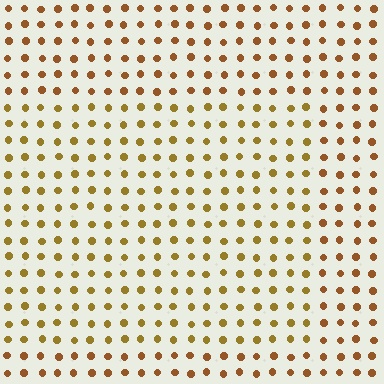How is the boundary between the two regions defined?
The boundary is defined purely by a slight shift in hue (about 21 degrees). Spacing, size, and orientation are identical on both sides.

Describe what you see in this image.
The image is filled with small brown elements in a uniform arrangement. A rectangle-shaped region is visible where the elements are tinted to a slightly different hue, forming a subtle color boundary.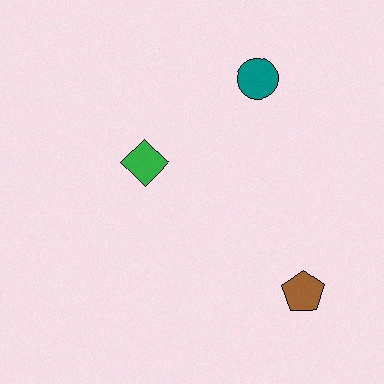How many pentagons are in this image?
There is 1 pentagon.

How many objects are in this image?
There are 3 objects.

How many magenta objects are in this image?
There are no magenta objects.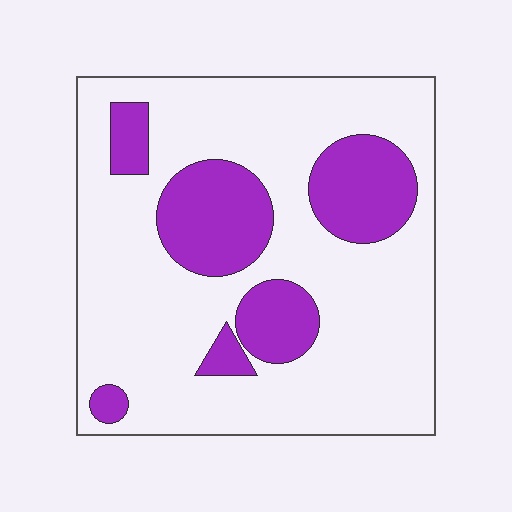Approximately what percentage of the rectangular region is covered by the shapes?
Approximately 25%.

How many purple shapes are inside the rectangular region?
6.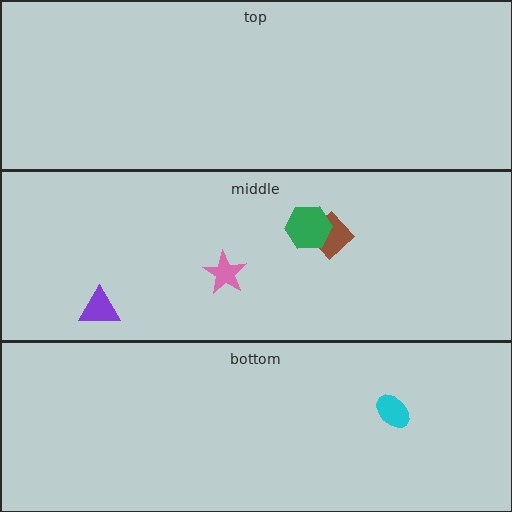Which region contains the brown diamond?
The middle region.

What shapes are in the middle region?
The brown diamond, the pink star, the purple triangle, the green hexagon.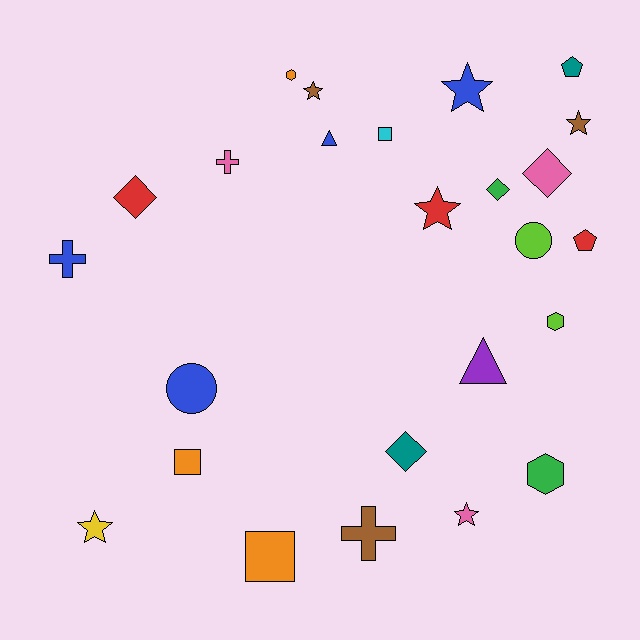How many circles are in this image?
There are 2 circles.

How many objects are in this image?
There are 25 objects.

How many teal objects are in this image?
There are 2 teal objects.